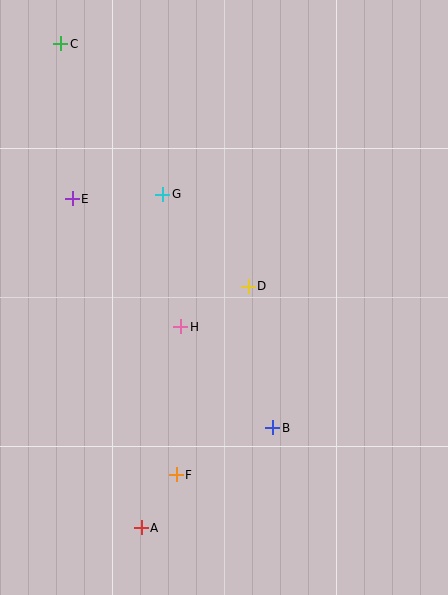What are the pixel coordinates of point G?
Point G is at (163, 194).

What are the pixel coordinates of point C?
Point C is at (61, 44).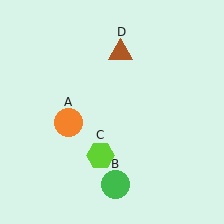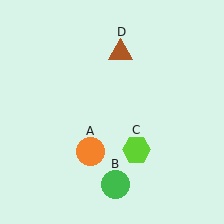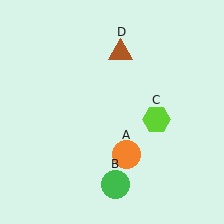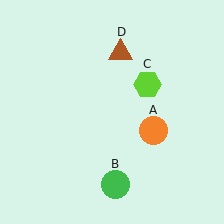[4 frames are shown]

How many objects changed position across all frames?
2 objects changed position: orange circle (object A), lime hexagon (object C).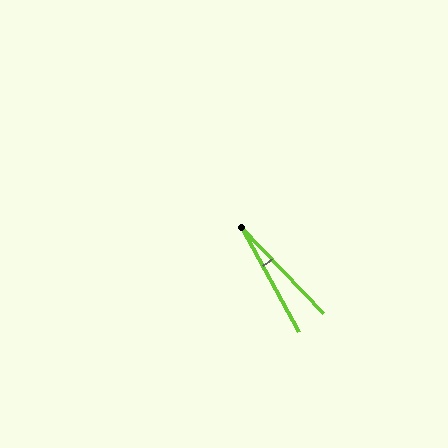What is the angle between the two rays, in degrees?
Approximately 15 degrees.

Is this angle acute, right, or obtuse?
It is acute.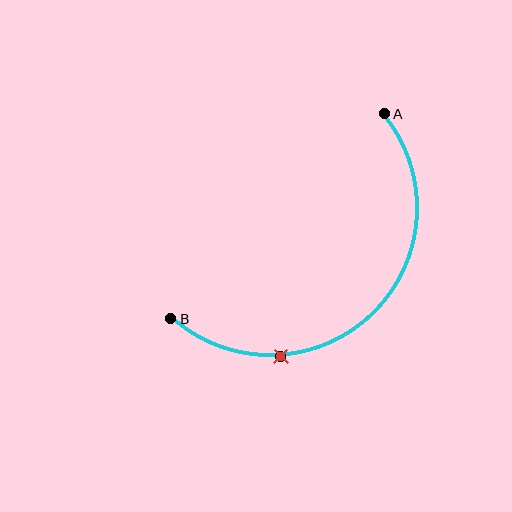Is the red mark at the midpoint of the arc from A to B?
No. The red mark lies on the arc but is closer to endpoint B. The arc midpoint would be at the point on the curve equidistant along the arc from both A and B.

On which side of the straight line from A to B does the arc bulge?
The arc bulges below and to the right of the straight line connecting A and B.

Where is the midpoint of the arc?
The arc midpoint is the point on the curve farthest from the straight line joining A and B. It sits below and to the right of that line.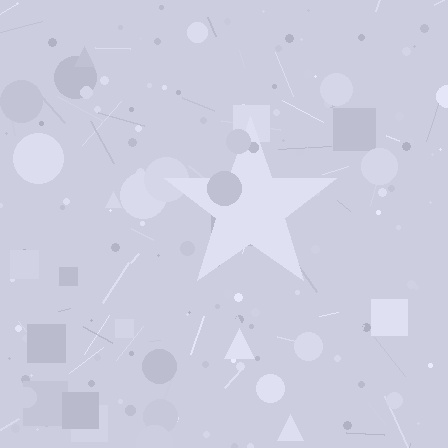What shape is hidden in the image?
A star is hidden in the image.